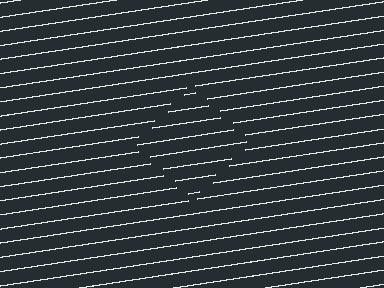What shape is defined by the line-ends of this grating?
An illusory square. The interior of the shape contains the same grating, shifted by half a period — the contour is defined by the phase discontinuity where line-ends from the inner and outer gratings abut.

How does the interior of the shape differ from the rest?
The interior of the shape contains the same grating, shifted by half a period — the contour is defined by the phase discontinuity where line-ends from the inner and outer gratings abut.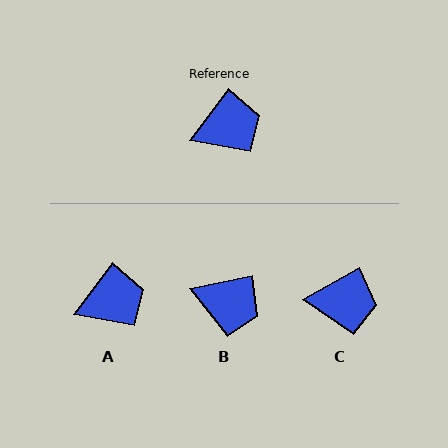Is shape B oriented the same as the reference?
No, it is off by about 42 degrees.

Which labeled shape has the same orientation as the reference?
A.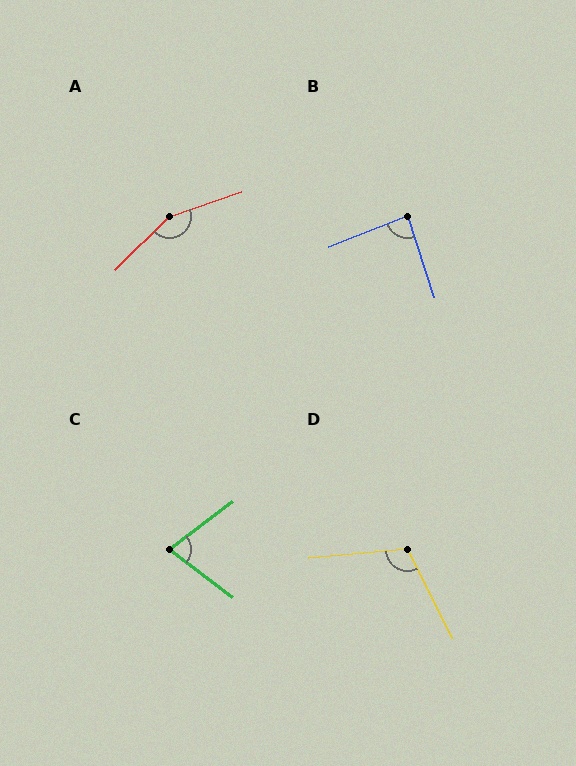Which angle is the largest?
A, at approximately 155 degrees.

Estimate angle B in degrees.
Approximately 87 degrees.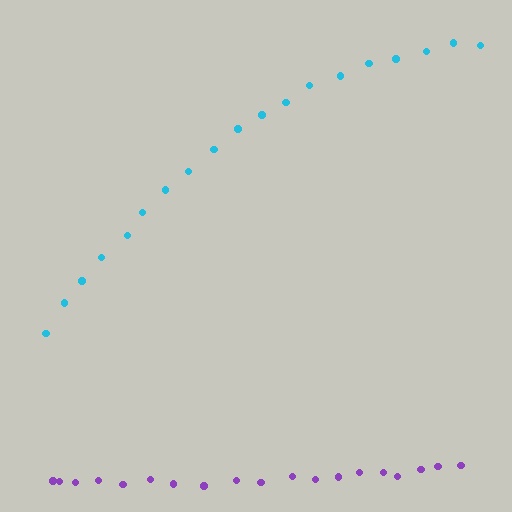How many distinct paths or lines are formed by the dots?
There are 2 distinct paths.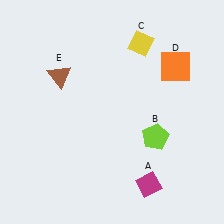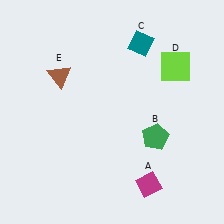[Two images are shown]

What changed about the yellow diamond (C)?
In Image 1, C is yellow. In Image 2, it changed to teal.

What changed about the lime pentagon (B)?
In Image 1, B is lime. In Image 2, it changed to green.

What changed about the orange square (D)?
In Image 1, D is orange. In Image 2, it changed to lime.